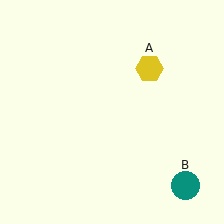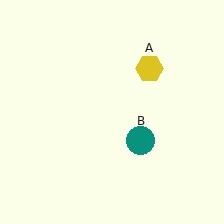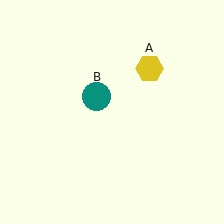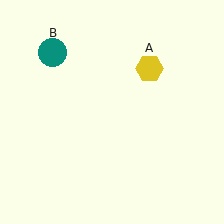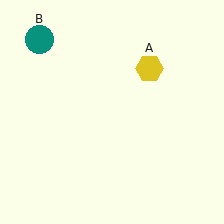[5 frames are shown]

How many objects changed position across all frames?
1 object changed position: teal circle (object B).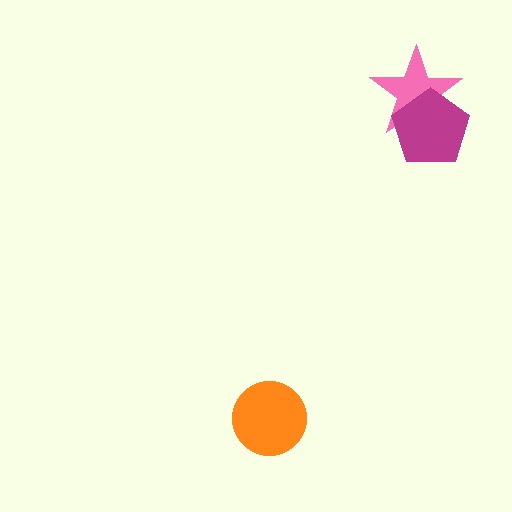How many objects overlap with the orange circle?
0 objects overlap with the orange circle.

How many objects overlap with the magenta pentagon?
1 object overlaps with the magenta pentagon.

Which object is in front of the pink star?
The magenta pentagon is in front of the pink star.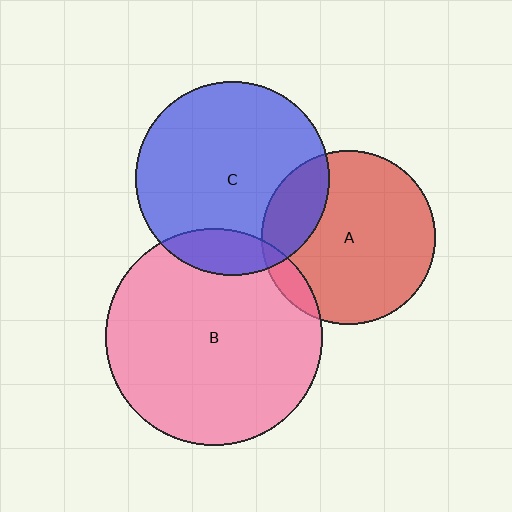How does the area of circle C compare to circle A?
Approximately 1.2 times.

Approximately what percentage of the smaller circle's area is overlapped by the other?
Approximately 15%.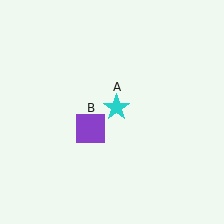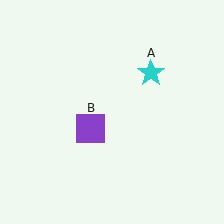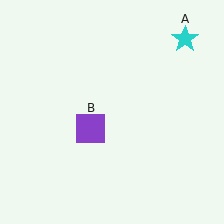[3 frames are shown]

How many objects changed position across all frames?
1 object changed position: cyan star (object A).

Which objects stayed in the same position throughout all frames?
Purple square (object B) remained stationary.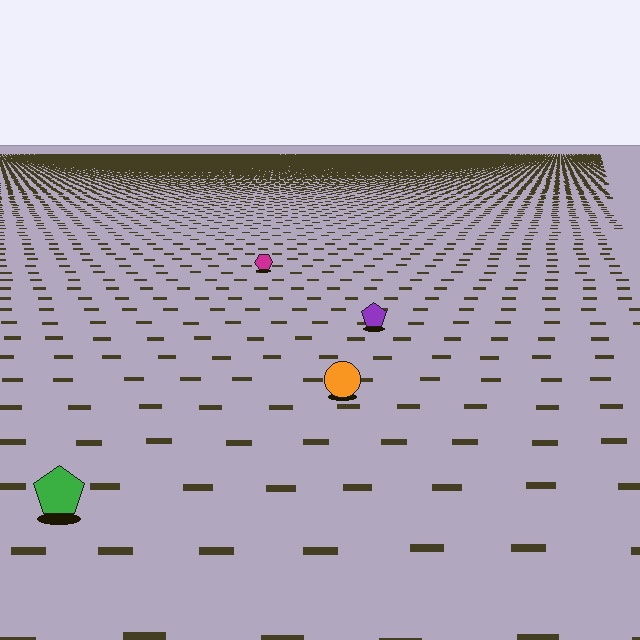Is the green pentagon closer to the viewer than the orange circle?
Yes. The green pentagon is closer — you can tell from the texture gradient: the ground texture is coarser near it.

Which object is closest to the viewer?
The green pentagon is closest. The texture marks near it are larger and more spread out.